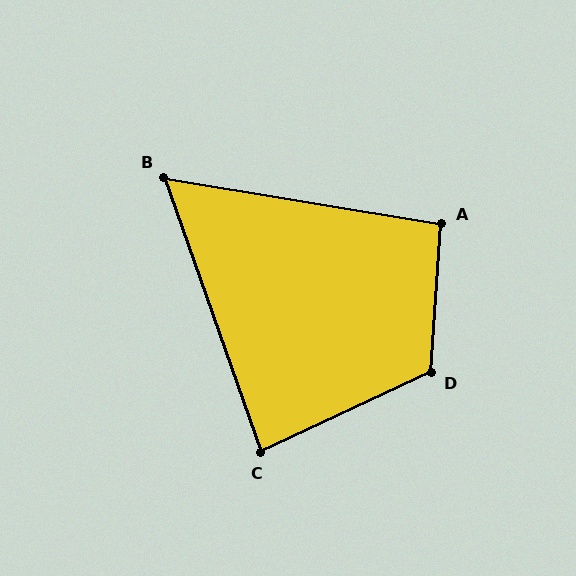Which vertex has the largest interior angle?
D, at approximately 119 degrees.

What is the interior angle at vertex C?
Approximately 85 degrees (acute).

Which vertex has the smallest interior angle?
B, at approximately 61 degrees.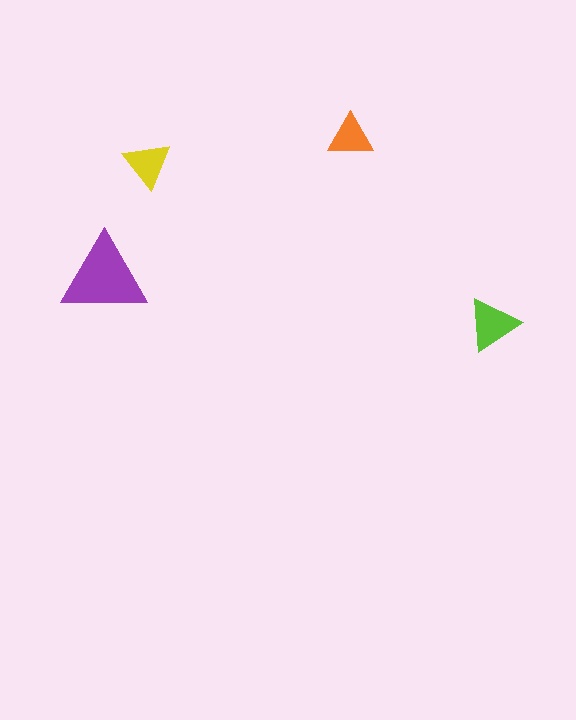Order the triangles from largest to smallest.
the purple one, the lime one, the yellow one, the orange one.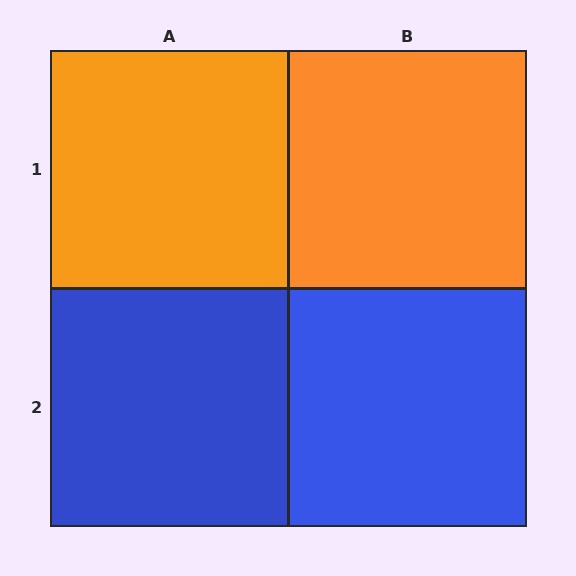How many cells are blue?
2 cells are blue.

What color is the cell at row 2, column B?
Blue.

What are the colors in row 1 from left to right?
Orange, orange.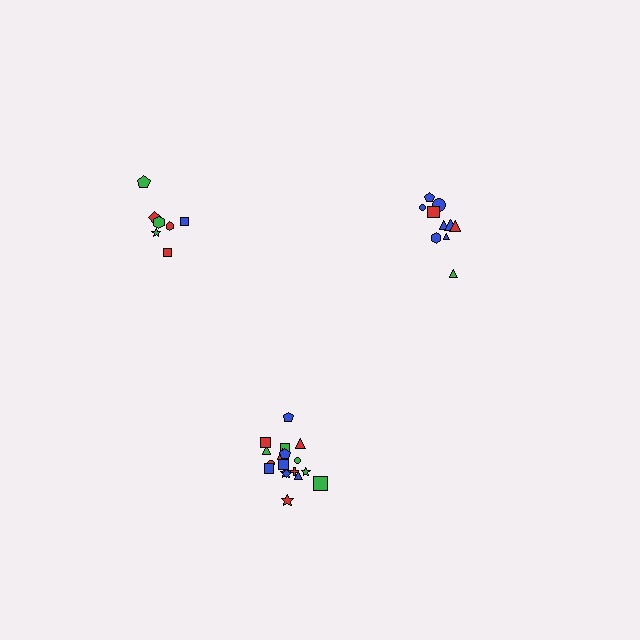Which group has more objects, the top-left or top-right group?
The top-right group.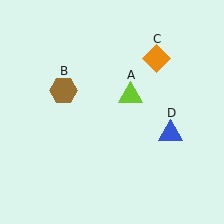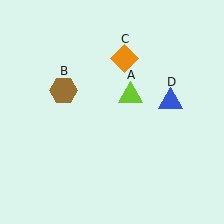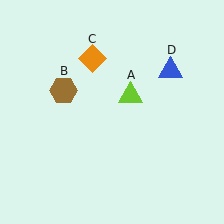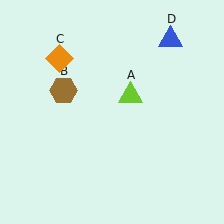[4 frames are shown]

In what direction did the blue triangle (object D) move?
The blue triangle (object D) moved up.